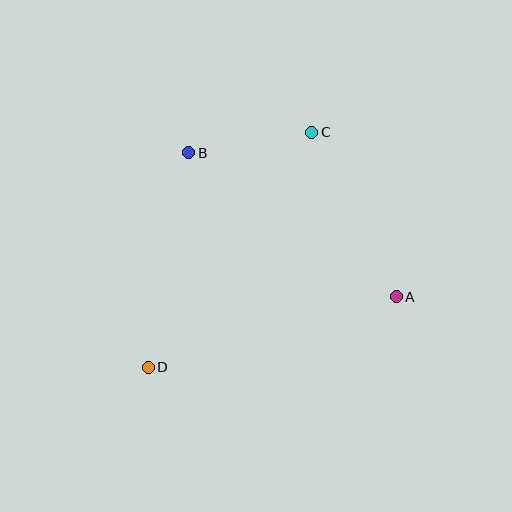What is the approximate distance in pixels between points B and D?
The distance between B and D is approximately 218 pixels.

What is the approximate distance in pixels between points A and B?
The distance between A and B is approximately 253 pixels.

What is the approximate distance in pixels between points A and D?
The distance between A and D is approximately 258 pixels.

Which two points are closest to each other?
Points B and C are closest to each other.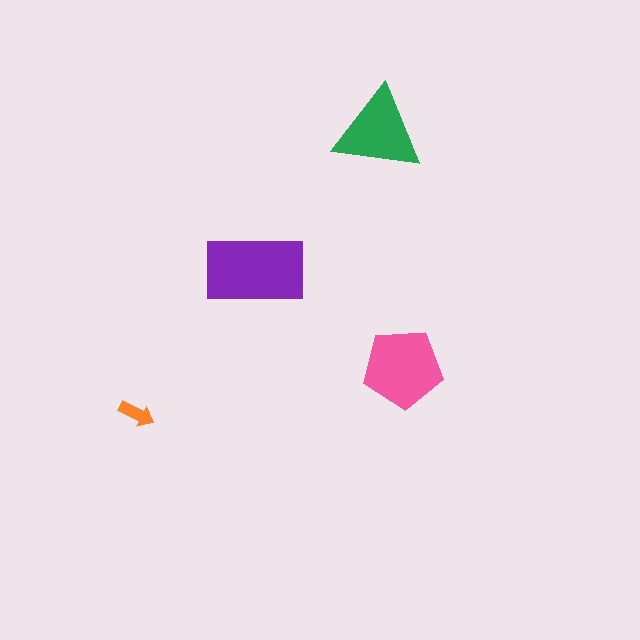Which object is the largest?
The purple rectangle.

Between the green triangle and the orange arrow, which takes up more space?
The green triangle.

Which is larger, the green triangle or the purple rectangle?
The purple rectangle.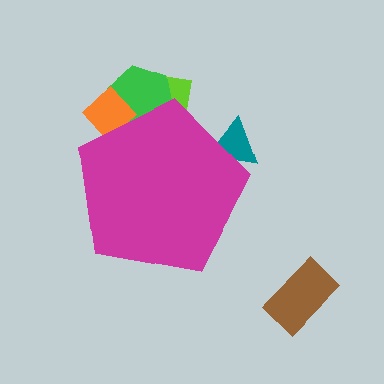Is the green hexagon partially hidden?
Yes, the green hexagon is partially hidden behind the magenta pentagon.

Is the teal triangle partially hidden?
Yes, the teal triangle is partially hidden behind the magenta pentagon.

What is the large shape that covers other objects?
A magenta pentagon.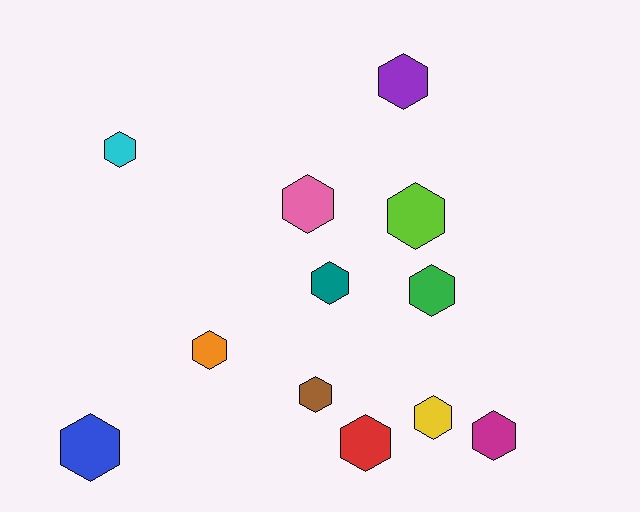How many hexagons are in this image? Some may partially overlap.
There are 12 hexagons.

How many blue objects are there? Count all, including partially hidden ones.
There is 1 blue object.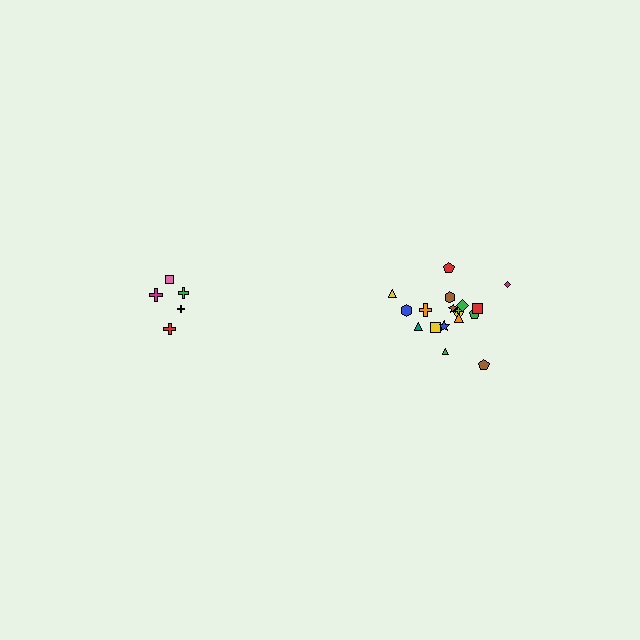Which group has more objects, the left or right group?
The right group.